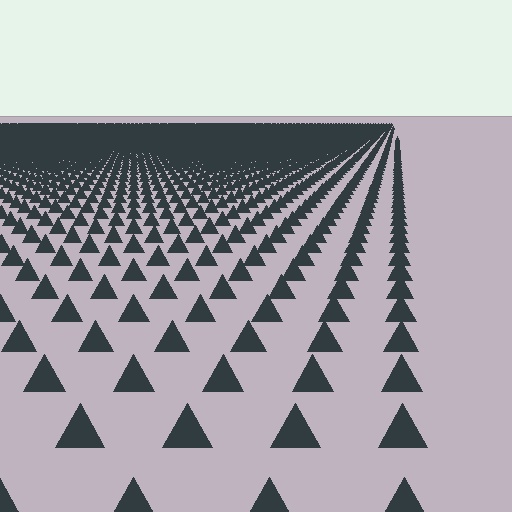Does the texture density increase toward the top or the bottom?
Density increases toward the top.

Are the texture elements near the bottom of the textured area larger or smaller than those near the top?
Larger. Near the bottom, elements are closer to the viewer and appear at a bigger on-screen size.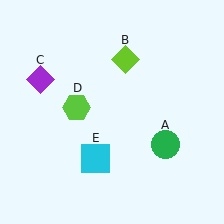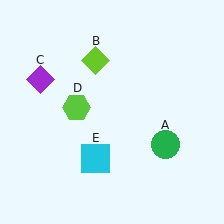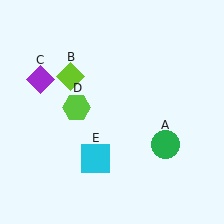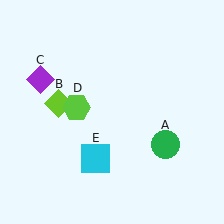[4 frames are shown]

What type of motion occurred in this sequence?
The lime diamond (object B) rotated counterclockwise around the center of the scene.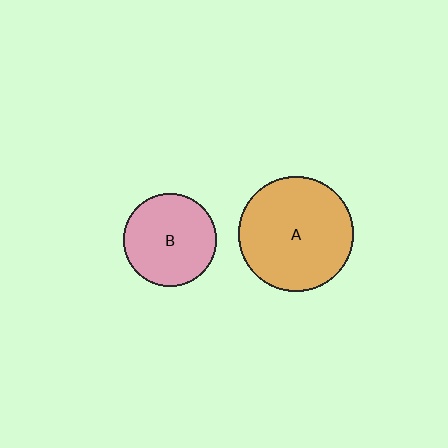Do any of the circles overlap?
No, none of the circles overlap.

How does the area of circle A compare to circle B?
Approximately 1.5 times.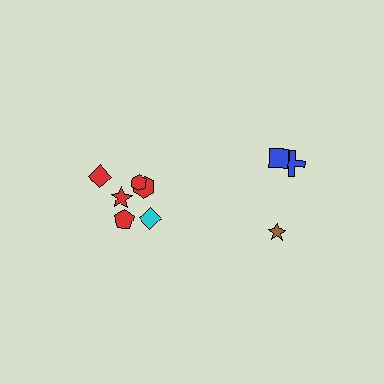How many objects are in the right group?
There are 3 objects.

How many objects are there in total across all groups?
There are 9 objects.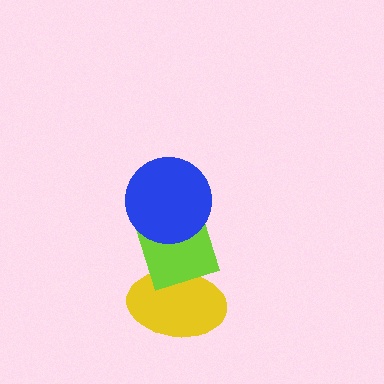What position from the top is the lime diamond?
The lime diamond is 2nd from the top.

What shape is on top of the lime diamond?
The blue circle is on top of the lime diamond.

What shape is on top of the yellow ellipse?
The lime diamond is on top of the yellow ellipse.